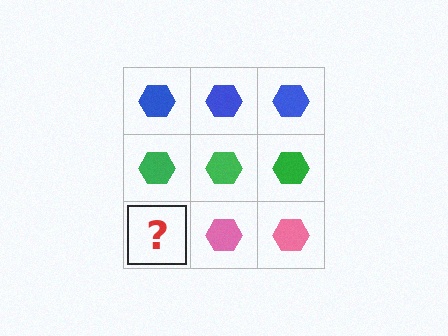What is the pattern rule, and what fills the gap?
The rule is that each row has a consistent color. The gap should be filled with a pink hexagon.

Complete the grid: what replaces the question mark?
The question mark should be replaced with a pink hexagon.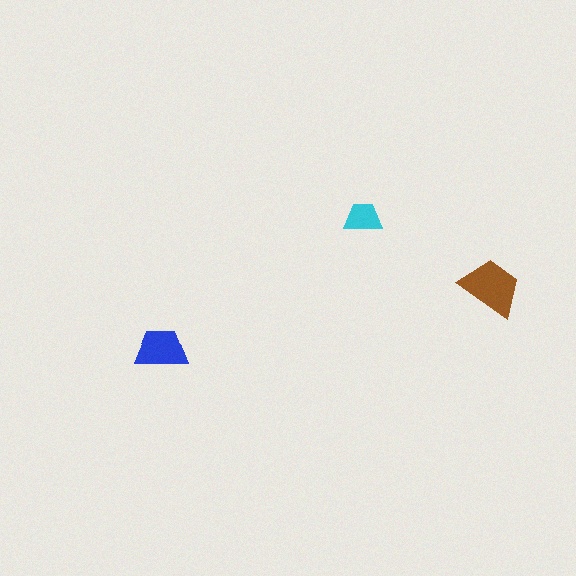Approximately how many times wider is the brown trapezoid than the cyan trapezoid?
About 1.5 times wider.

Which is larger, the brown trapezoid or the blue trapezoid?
The brown one.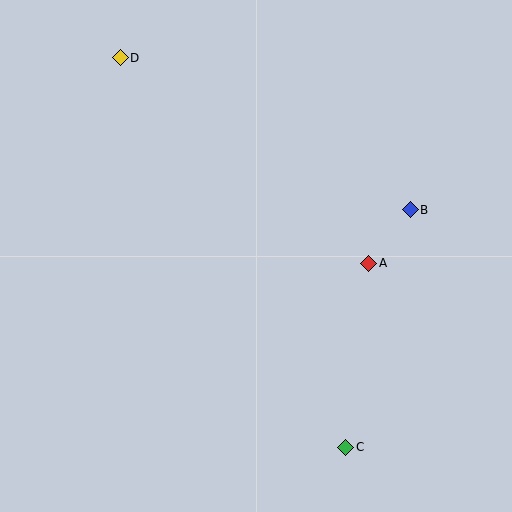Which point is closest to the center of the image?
Point A at (369, 263) is closest to the center.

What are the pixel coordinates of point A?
Point A is at (369, 263).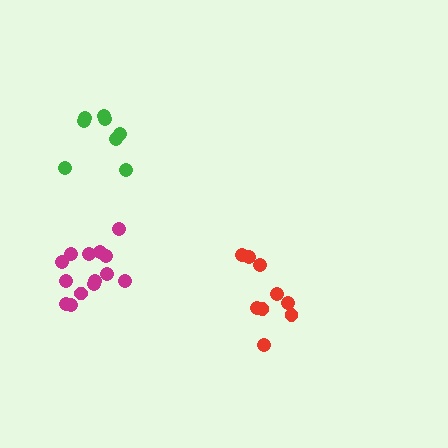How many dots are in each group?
Group 1: 8 dots, Group 2: 9 dots, Group 3: 14 dots (31 total).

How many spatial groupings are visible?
There are 3 spatial groupings.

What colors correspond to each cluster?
The clusters are colored: green, red, magenta.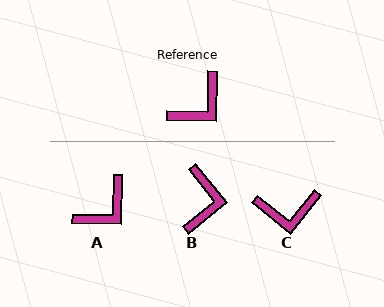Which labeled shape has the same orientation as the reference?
A.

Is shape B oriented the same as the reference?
No, it is off by about 41 degrees.